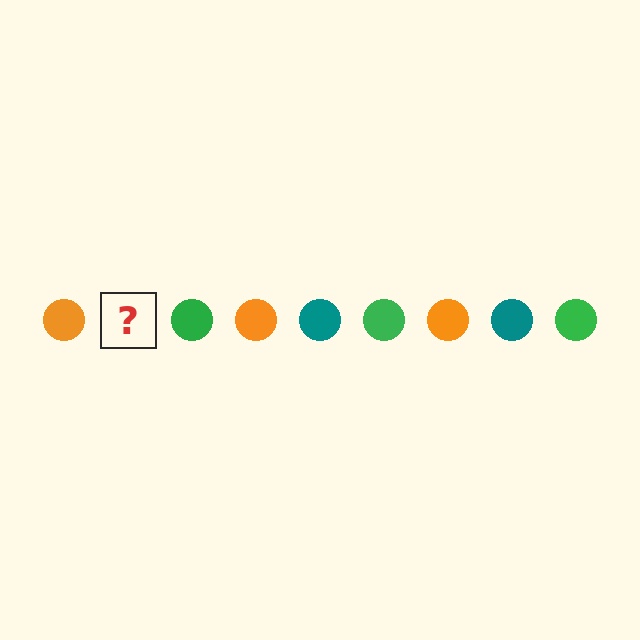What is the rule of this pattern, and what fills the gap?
The rule is that the pattern cycles through orange, teal, green circles. The gap should be filled with a teal circle.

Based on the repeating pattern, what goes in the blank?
The blank should be a teal circle.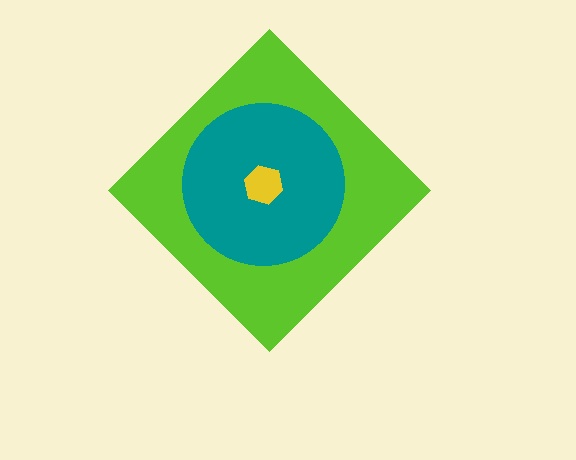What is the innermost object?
The yellow hexagon.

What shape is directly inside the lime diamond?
The teal circle.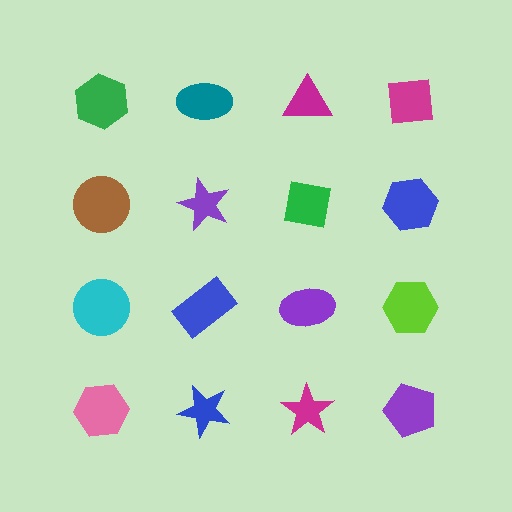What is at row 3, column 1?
A cyan circle.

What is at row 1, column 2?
A teal ellipse.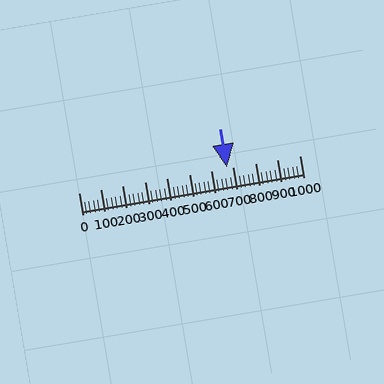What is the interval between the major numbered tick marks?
The major tick marks are spaced 100 units apart.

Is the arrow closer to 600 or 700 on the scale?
The arrow is closer to 700.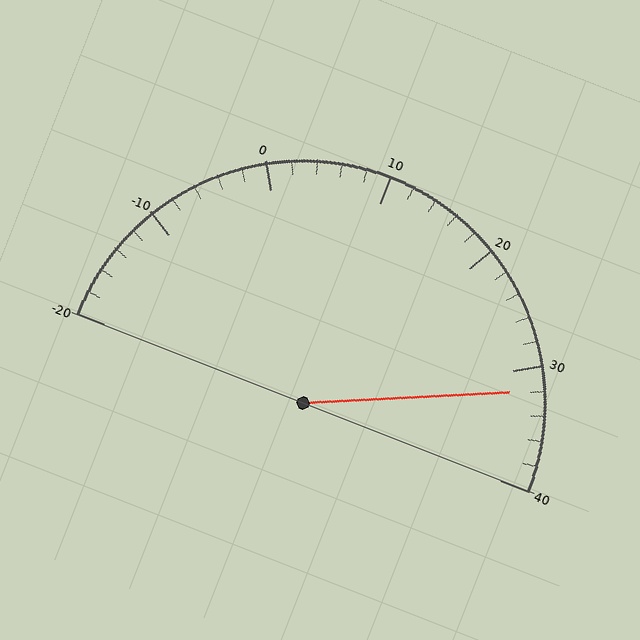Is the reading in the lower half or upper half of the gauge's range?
The reading is in the upper half of the range (-20 to 40).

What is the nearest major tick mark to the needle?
The nearest major tick mark is 30.